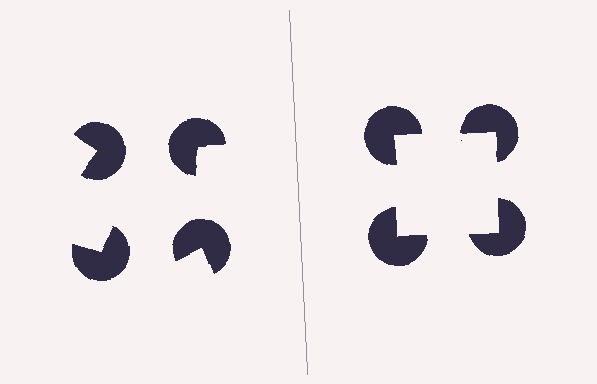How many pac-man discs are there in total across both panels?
8 — 4 on each side.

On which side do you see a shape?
An illusory square appears on the right side. On the left side the wedge cuts are rotated, so no coherent shape forms.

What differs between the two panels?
The pac-man discs are positioned identically on both sides; only the wedge orientations differ. On the right they align to a square; on the left they are misaligned.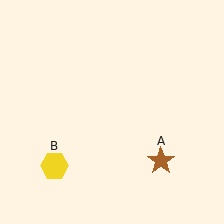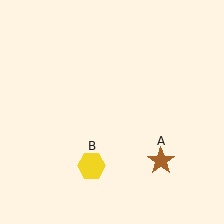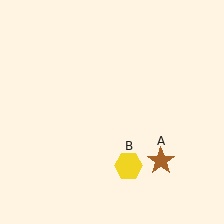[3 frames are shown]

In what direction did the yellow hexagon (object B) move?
The yellow hexagon (object B) moved right.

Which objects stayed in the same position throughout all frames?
Brown star (object A) remained stationary.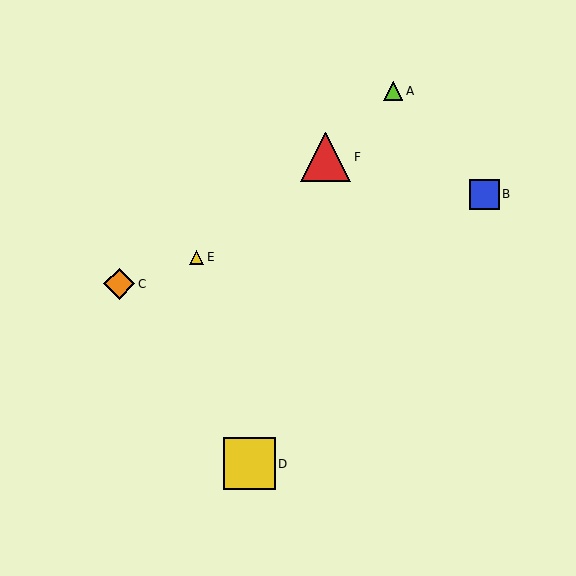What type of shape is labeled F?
Shape F is a red triangle.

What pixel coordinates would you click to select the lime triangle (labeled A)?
Click at (393, 91) to select the lime triangle A.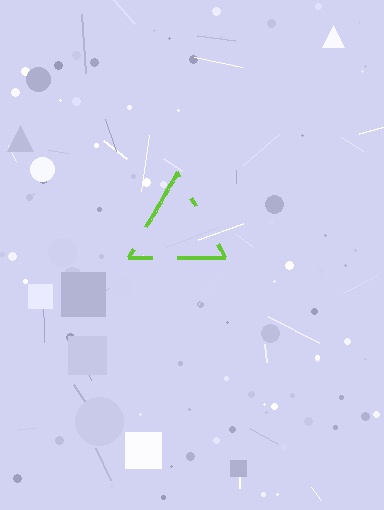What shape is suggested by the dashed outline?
The dashed outline suggests a triangle.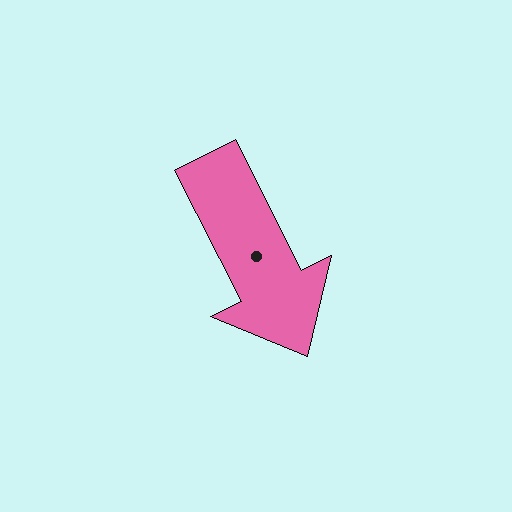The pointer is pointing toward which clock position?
Roughly 5 o'clock.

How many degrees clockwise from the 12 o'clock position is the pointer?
Approximately 153 degrees.